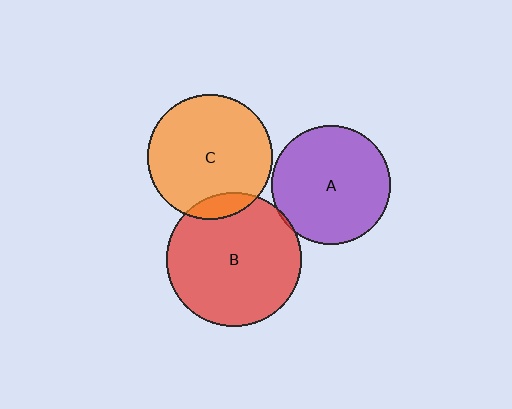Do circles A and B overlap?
Yes.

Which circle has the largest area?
Circle B (red).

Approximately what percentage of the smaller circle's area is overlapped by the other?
Approximately 5%.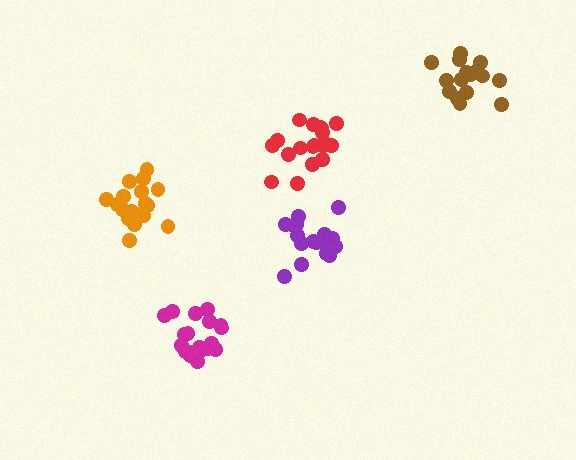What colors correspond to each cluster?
The clusters are colored: purple, orange, magenta, brown, red.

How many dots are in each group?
Group 1: 19 dots, Group 2: 18 dots, Group 3: 20 dots, Group 4: 16 dots, Group 5: 19 dots (92 total).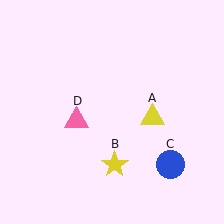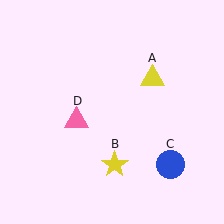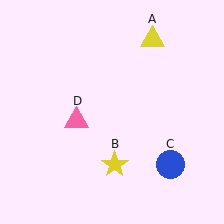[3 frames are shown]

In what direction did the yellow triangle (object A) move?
The yellow triangle (object A) moved up.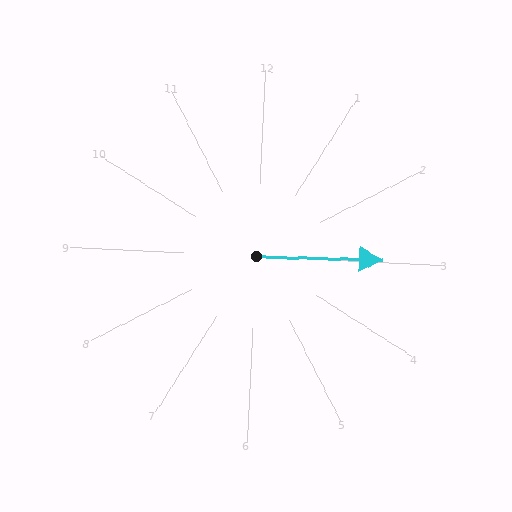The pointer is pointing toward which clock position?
Roughly 3 o'clock.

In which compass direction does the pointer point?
East.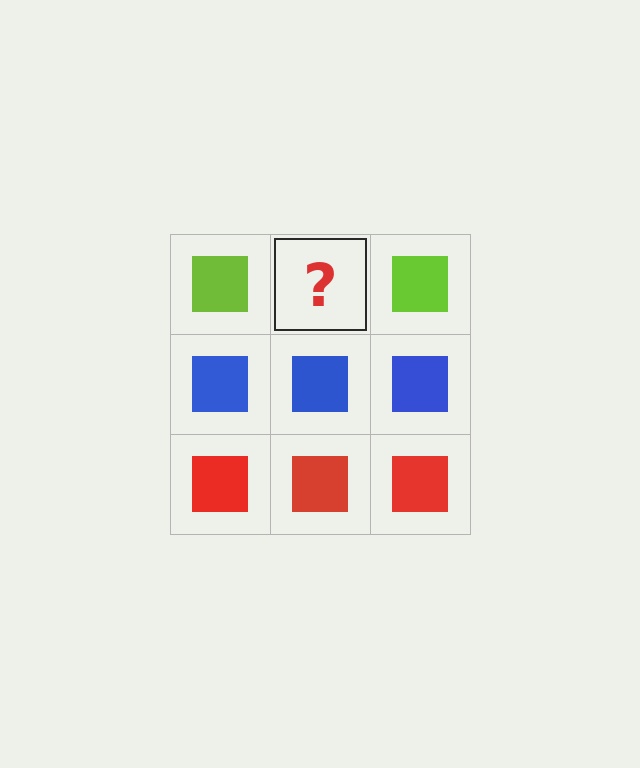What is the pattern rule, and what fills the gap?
The rule is that each row has a consistent color. The gap should be filled with a lime square.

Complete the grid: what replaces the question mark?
The question mark should be replaced with a lime square.